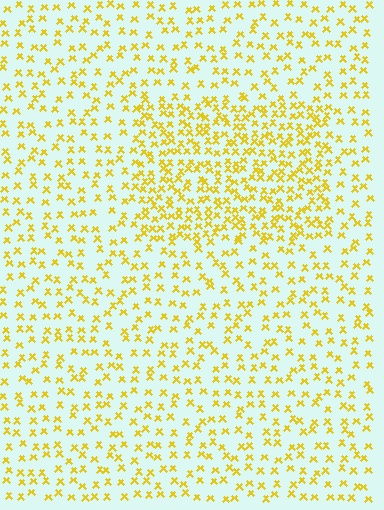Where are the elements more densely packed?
The elements are more densely packed inside the rectangle boundary.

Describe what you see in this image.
The image contains small yellow elements arranged at two different densities. A rectangle-shaped region is visible where the elements are more densely packed than the surrounding area.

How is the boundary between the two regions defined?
The boundary is defined by a change in element density (approximately 1.9x ratio). All elements are the same color, size, and shape.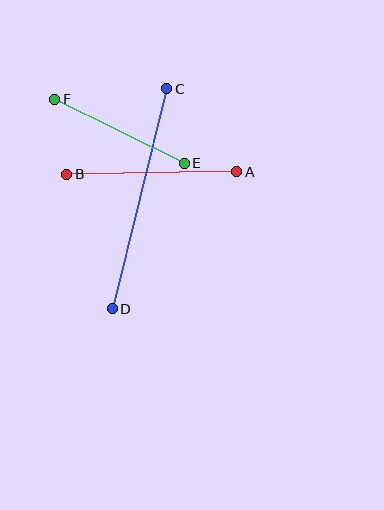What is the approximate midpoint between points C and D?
The midpoint is at approximately (140, 199) pixels.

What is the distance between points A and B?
The distance is approximately 170 pixels.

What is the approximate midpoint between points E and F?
The midpoint is at approximately (120, 131) pixels.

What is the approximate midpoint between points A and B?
The midpoint is at approximately (152, 173) pixels.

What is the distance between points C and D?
The distance is approximately 227 pixels.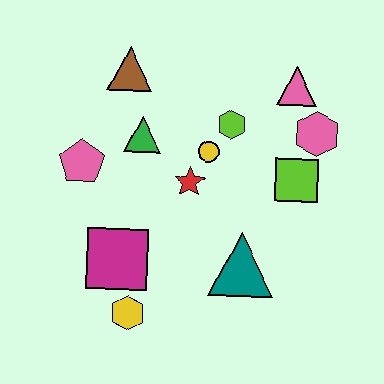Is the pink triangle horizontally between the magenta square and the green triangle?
No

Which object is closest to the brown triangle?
The green triangle is closest to the brown triangle.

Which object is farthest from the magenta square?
The pink triangle is farthest from the magenta square.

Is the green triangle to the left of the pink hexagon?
Yes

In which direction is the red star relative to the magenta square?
The red star is above the magenta square.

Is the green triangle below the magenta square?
No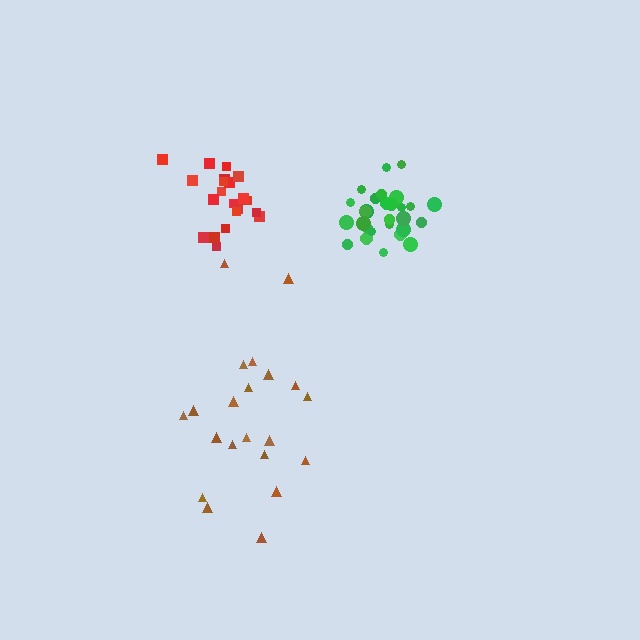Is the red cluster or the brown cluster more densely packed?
Red.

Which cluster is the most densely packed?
Green.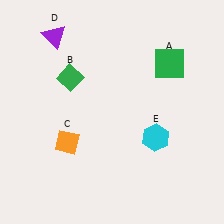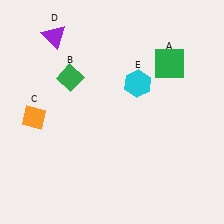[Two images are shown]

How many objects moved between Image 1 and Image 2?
2 objects moved between the two images.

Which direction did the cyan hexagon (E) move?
The cyan hexagon (E) moved up.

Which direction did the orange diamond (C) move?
The orange diamond (C) moved left.